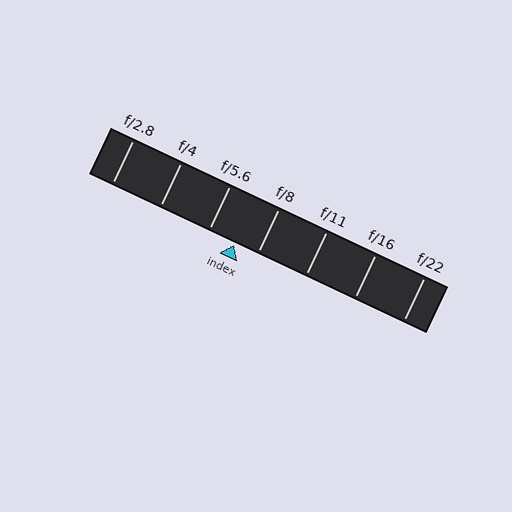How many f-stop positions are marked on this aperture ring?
There are 7 f-stop positions marked.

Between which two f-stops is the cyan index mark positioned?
The index mark is between f/5.6 and f/8.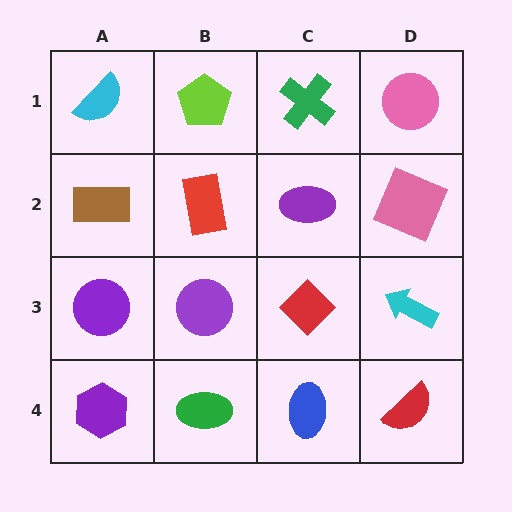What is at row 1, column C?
A green cross.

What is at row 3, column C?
A red diamond.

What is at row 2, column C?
A purple ellipse.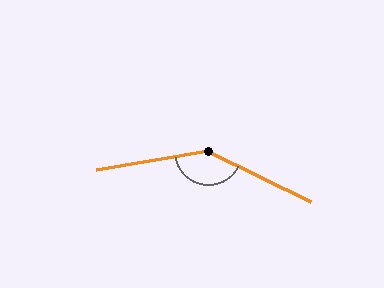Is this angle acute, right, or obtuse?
It is obtuse.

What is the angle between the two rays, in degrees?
Approximately 144 degrees.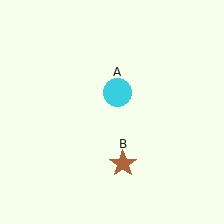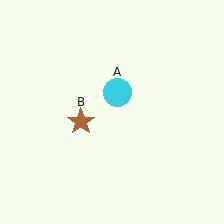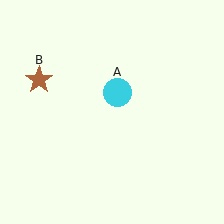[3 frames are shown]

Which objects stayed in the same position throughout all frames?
Cyan circle (object A) remained stationary.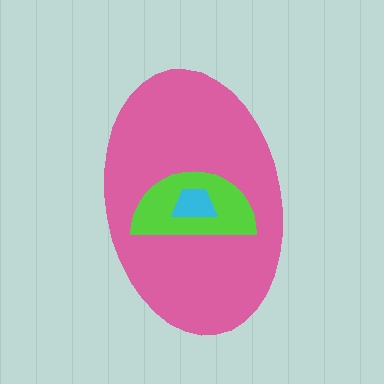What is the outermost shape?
The pink ellipse.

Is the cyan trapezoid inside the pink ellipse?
Yes.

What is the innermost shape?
The cyan trapezoid.